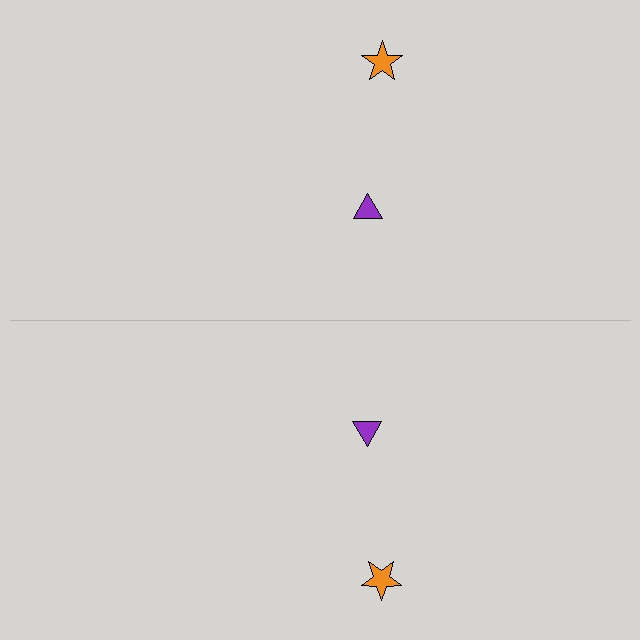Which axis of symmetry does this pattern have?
The pattern has a horizontal axis of symmetry running through the center of the image.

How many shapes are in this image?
There are 4 shapes in this image.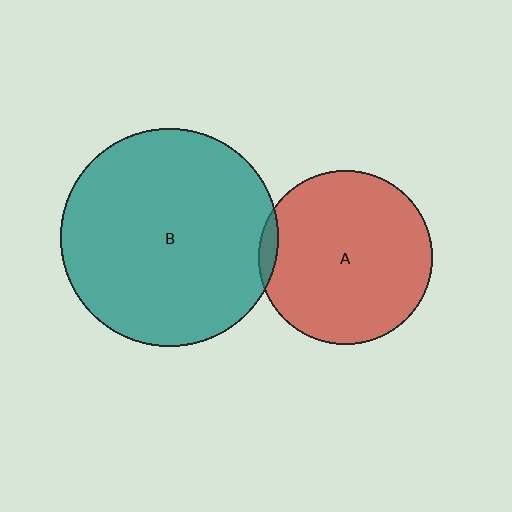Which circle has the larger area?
Circle B (teal).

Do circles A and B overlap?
Yes.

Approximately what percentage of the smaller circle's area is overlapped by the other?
Approximately 5%.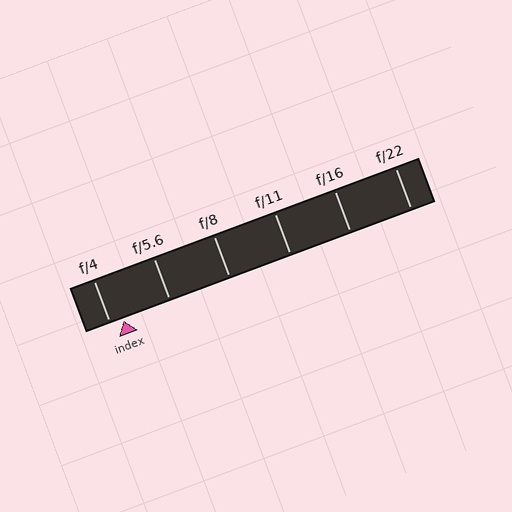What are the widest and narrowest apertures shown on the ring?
The widest aperture shown is f/4 and the narrowest is f/22.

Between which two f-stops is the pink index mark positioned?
The index mark is between f/4 and f/5.6.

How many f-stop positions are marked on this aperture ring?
There are 6 f-stop positions marked.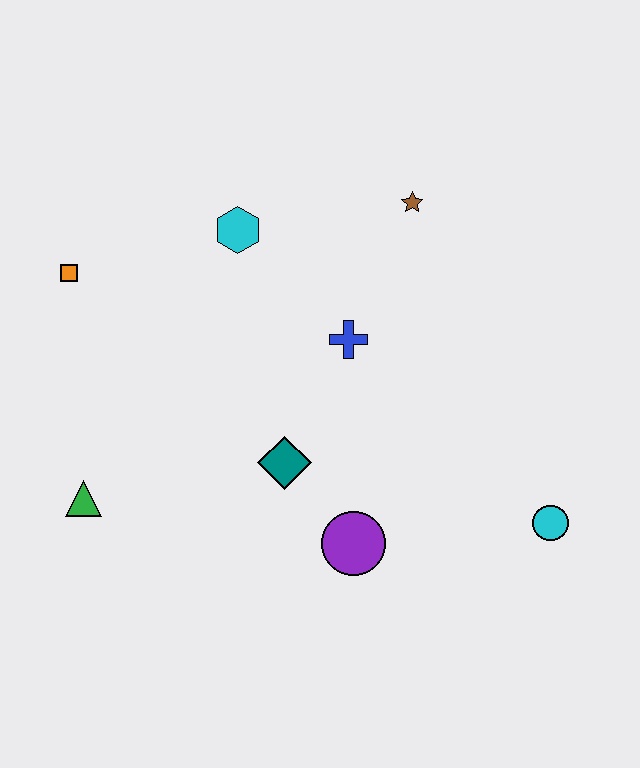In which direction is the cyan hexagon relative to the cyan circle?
The cyan hexagon is to the left of the cyan circle.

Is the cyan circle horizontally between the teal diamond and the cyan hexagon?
No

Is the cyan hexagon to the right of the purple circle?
No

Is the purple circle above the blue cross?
No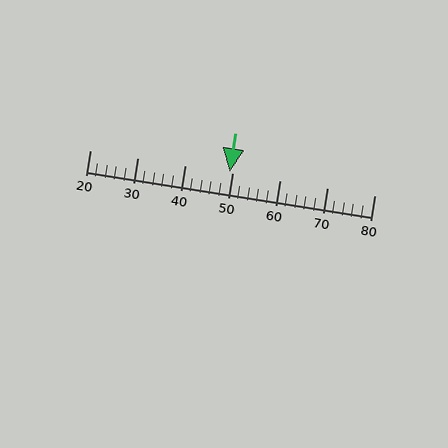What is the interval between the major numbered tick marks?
The major tick marks are spaced 10 units apart.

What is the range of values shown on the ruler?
The ruler shows values from 20 to 80.